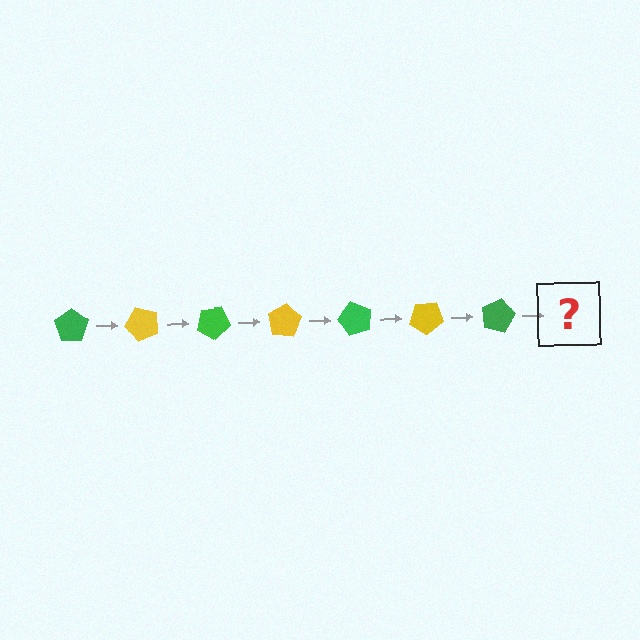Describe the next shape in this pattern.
It should be a yellow pentagon, rotated 350 degrees from the start.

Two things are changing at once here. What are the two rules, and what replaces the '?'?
The two rules are that it rotates 50 degrees each step and the color cycles through green and yellow. The '?' should be a yellow pentagon, rotated 350 degrees from the start.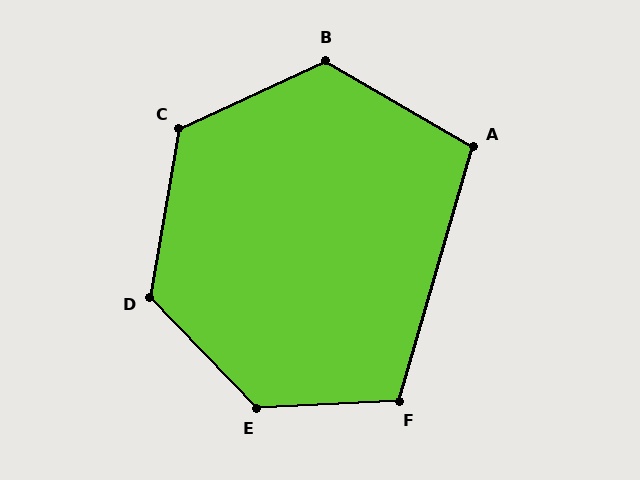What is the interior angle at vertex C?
Approximately 125 degrees (obtuse).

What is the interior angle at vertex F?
Approximately 109 degrees (obtuse).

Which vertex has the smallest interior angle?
A, at approximately 104 degrees.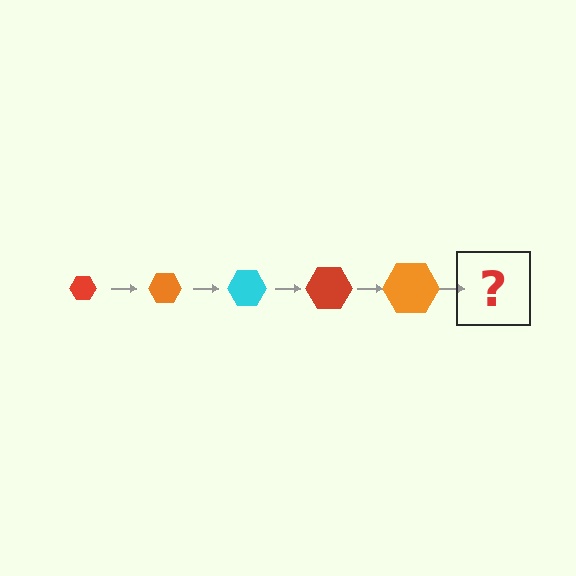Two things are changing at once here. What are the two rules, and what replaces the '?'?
The two rules are that the hexagon grows larger each step and the color cycles through red, orange, and cyan. The '?' should be a cyan hexagon, larger than the previous one.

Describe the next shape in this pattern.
It should be a cyan hexagon, larger than the previous one.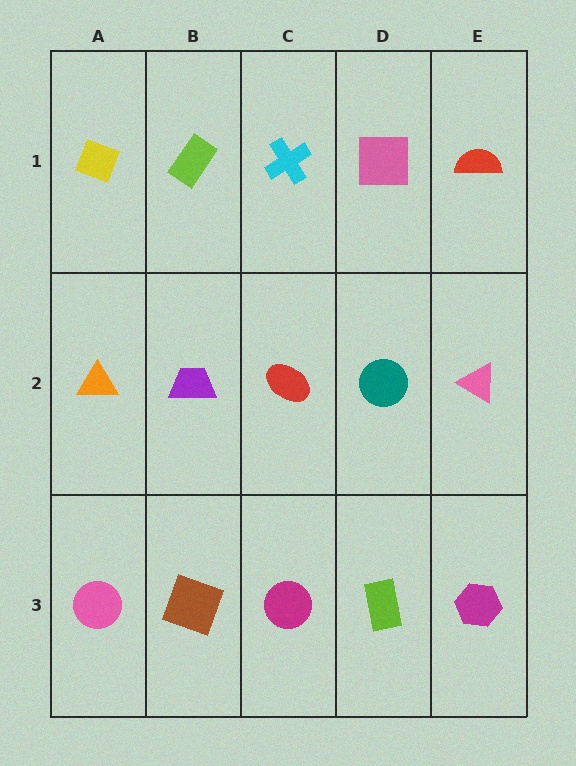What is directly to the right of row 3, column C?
A lime rectangle.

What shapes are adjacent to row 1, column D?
A teal circle (row 2, column D), a cyan cross (row 1, column C), a red semicircle (row 1, column E).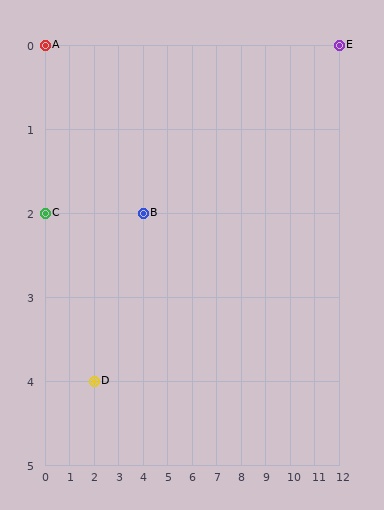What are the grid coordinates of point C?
Point C is at grid coordinates (0, 2).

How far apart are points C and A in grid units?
Points C and A are 2 rows apart.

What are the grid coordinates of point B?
Point B is at grid coordinates (4, 2).